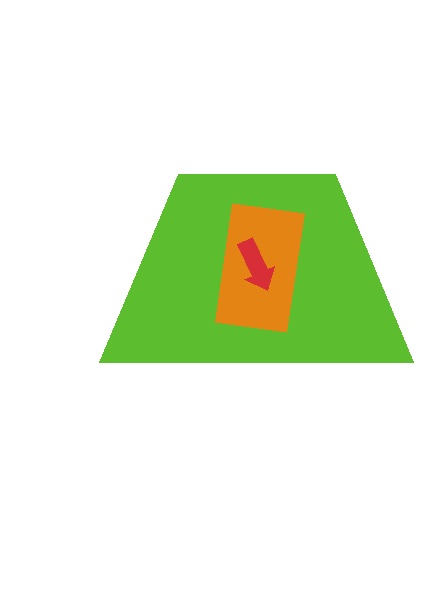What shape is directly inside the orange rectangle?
The red arrow.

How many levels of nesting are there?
3.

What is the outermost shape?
The lime trapezoid.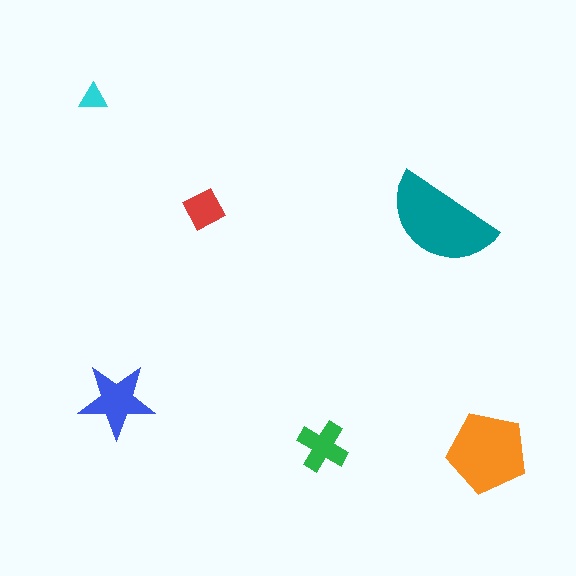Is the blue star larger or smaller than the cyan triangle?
Larger.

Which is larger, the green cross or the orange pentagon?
The orange pentagon.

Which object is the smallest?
The cyan triangle.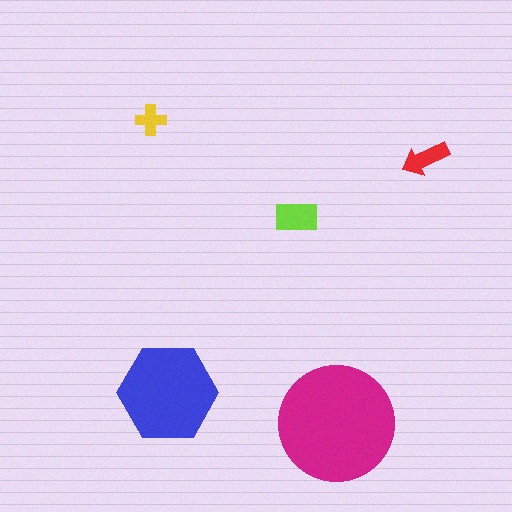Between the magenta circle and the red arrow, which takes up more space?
The magenta circle.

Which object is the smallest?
The yellow cross.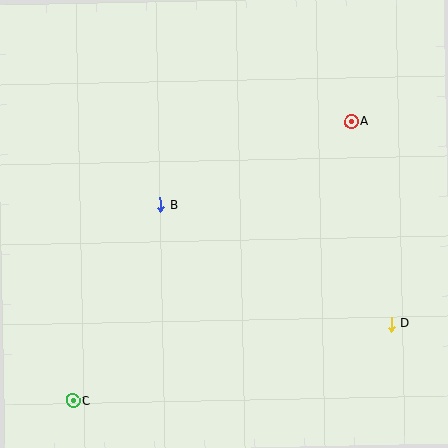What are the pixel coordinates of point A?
Point A is at (351, 122).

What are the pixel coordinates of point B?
Point B is at (160, 205).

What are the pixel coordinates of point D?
Point D is at (391, 324).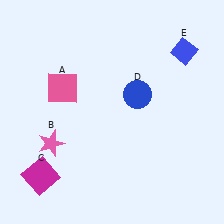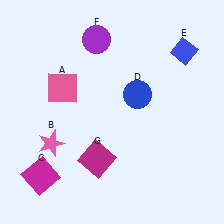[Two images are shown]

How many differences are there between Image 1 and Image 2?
There are 2 differences between the two images.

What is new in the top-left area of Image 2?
A purple circle (F) was added in the top-left area of Image 2.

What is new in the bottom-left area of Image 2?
A magenta square (G) was added in the bottom-left area of Image 2.